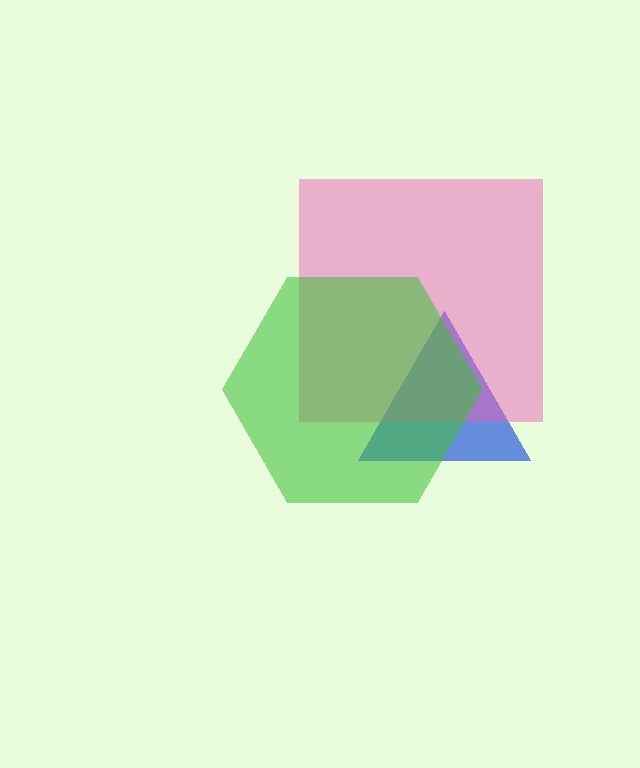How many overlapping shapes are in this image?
There are 3 overlapping shapes in the image.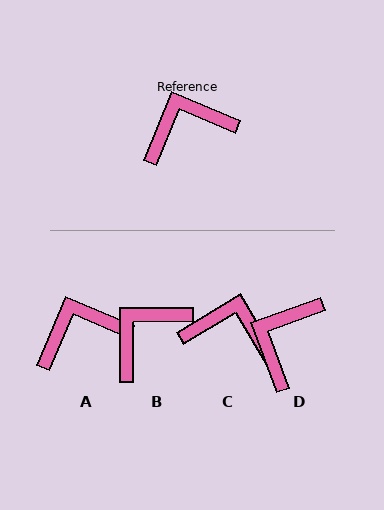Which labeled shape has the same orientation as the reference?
A.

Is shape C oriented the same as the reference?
No, it is off by about 36 degrees.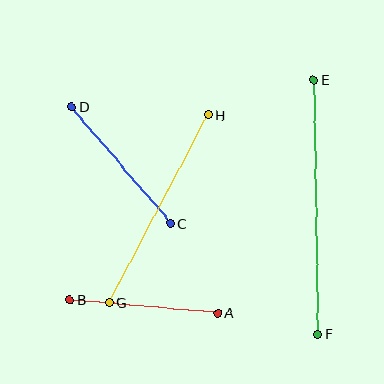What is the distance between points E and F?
The distance is approximately 254 pixels.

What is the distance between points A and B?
The distance is approximately 149 pixels.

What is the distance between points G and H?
The distance is approximately 212 pixels.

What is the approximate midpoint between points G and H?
The midpoint is at approximately (158, 209) pixels.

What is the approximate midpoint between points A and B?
The midpoint is at approximately (143, 306) pixels.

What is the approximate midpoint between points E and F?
The midpoint is at approximately (316, 207) pixels.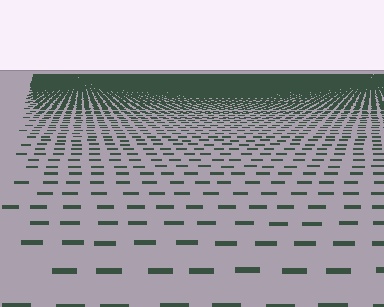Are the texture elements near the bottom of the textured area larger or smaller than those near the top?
Larger. Near the bottom, elements are closer to the viewer and appear at a bigger on-screen size.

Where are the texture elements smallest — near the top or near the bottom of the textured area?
Near the top.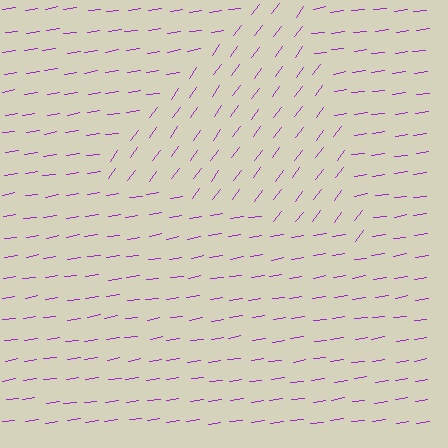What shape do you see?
I see a triangle.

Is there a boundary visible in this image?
Yes, there is a texture boundary formed by a change in line orientation.